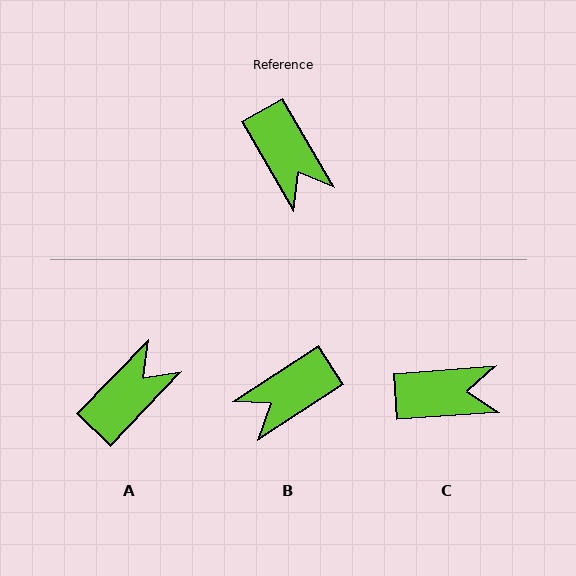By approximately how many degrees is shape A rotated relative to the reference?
Approximately 106 degrees counter-clockwise.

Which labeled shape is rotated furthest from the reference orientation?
A, about 106 degrees away.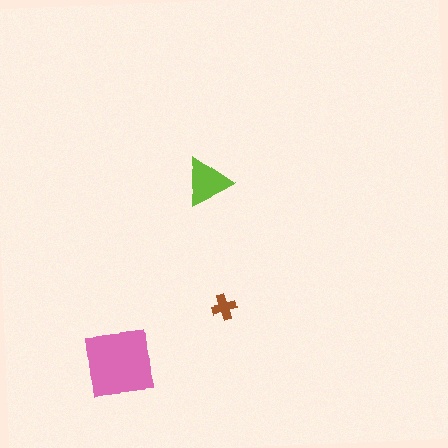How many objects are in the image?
There are 3 objects in the image.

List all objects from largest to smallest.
The pink square, the lime triangle, the brown cross.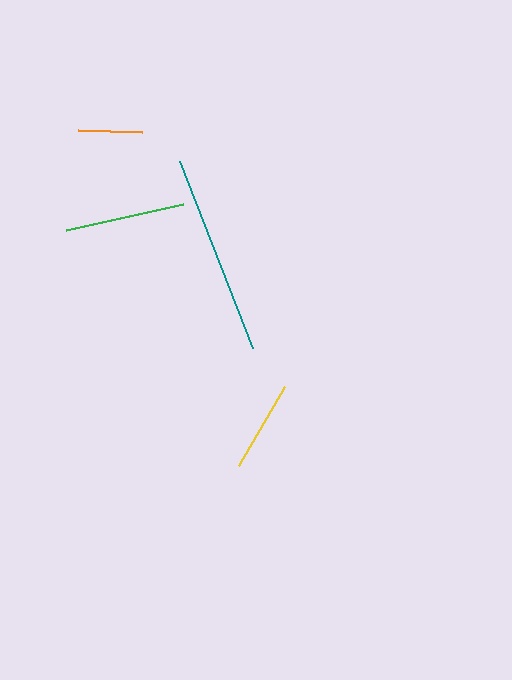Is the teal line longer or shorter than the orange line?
The teal line is longer than the orange line.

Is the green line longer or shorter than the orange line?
The green line is longer than the orange line.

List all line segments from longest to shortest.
From longest to shortest: teal, green, yellow, orange.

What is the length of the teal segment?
The teal segment is approximately 201 pixels long.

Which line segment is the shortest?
The orange line is the shortest at approximately 63 pixels.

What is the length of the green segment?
The green segment is approximately 120 pixels long.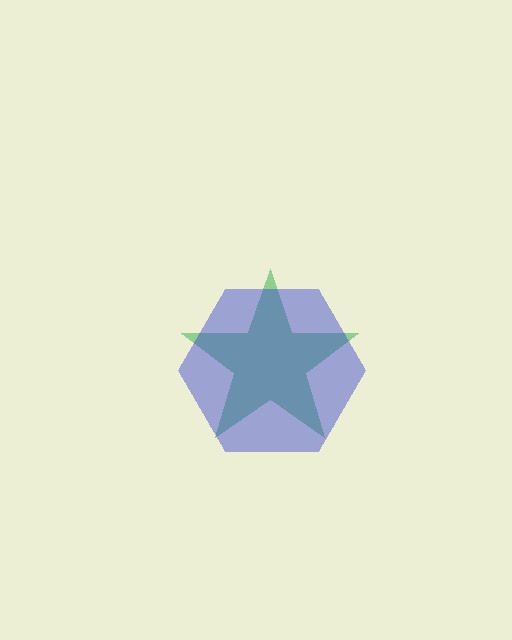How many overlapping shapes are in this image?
There are 2 overlapping shapes in the image.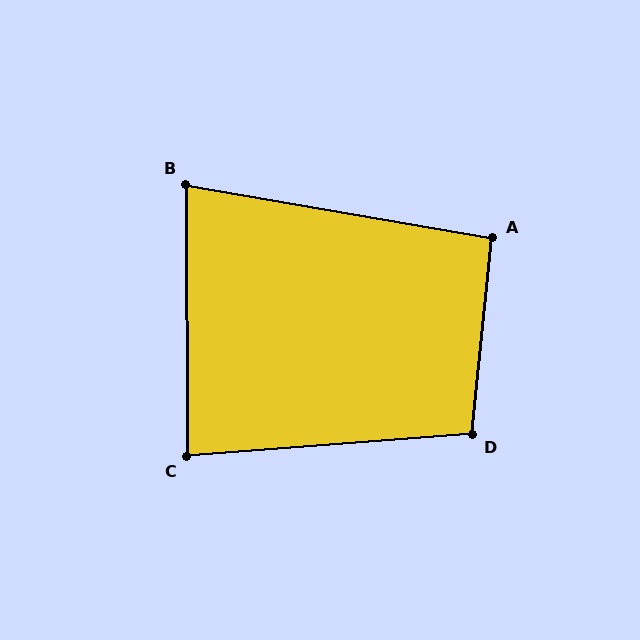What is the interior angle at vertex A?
Approximately 94 degrees (approximately right).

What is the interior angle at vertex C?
Approximately 86 degrees (approximately right).